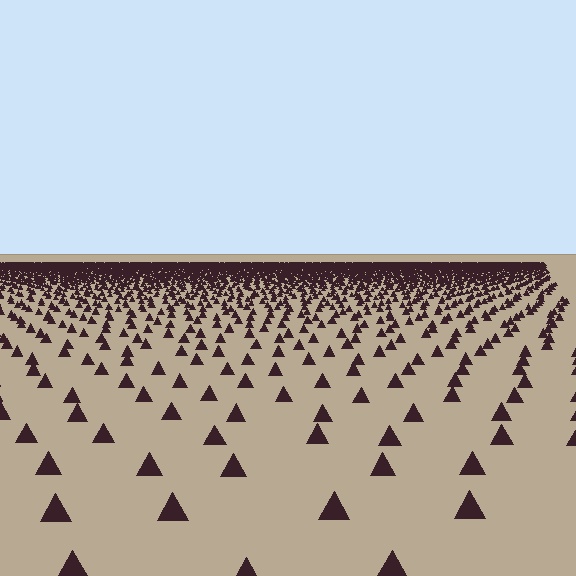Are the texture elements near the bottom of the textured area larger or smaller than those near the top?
Larger. Near the bottom, elements are closer to the viewer and appear at a bigger on-screen size.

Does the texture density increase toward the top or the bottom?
Density increases toward the top.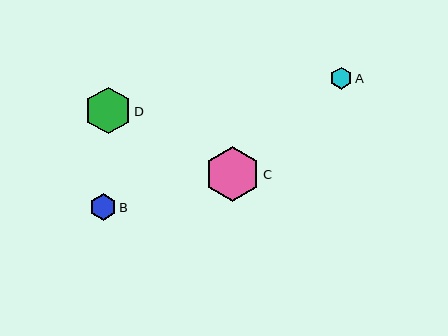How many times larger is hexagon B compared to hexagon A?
Hexagon B is approximately 1.2 times the size of hexagon A.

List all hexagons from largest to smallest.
From largest to smallest: C, D, B, A.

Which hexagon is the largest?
Hexagon C is the largest with a size of approximately 55 pixels.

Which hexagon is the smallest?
Hexagon A is the smallest with a size of approximately 22 pixels.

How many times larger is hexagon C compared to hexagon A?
Hexagon C is approximately 2.5 times the size of hexagon A.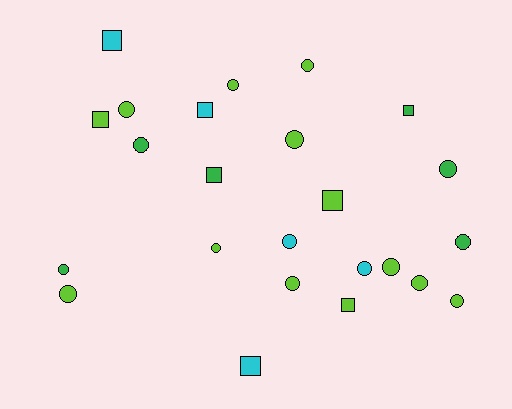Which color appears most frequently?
Lime, with 13 objects.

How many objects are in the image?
There are 24 objects.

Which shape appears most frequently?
Circle, with 16 objects.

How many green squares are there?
There are 2 green squares.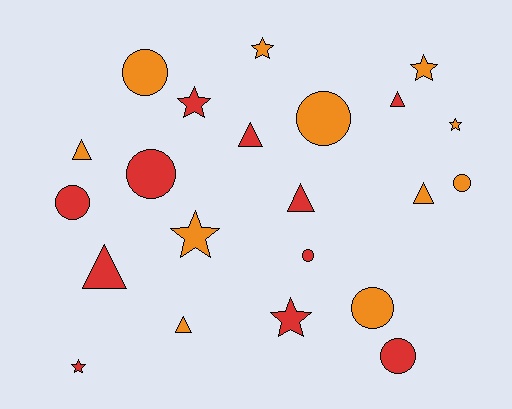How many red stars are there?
There are 3 red stars.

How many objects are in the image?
There are 22 objects.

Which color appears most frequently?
Red, with 11 objects.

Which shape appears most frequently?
Circle, with 8 objects.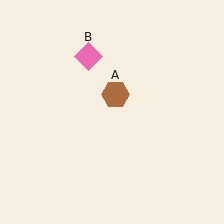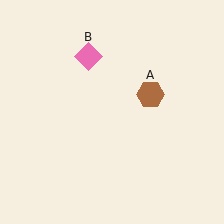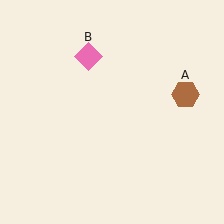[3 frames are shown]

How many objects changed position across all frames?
1 object changed position: brown hexagon (object A).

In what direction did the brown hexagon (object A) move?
The brown hexagon (object A) moved right.